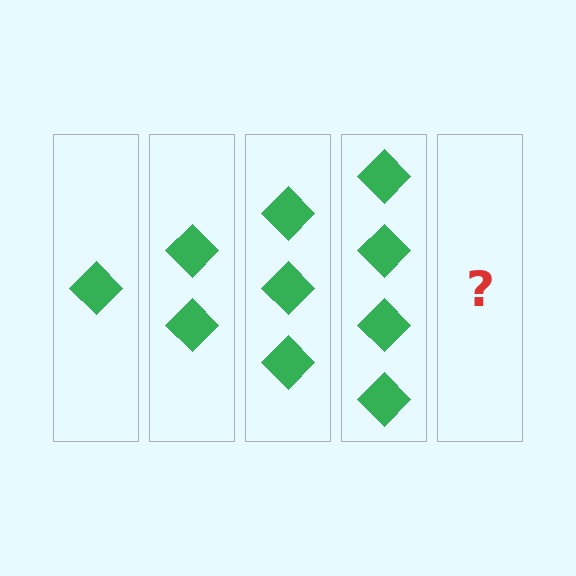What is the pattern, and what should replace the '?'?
The pattern is that each step adds one more diamond. The '?' should be 5 diamonds.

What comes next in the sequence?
The next element should be 5 diamonds.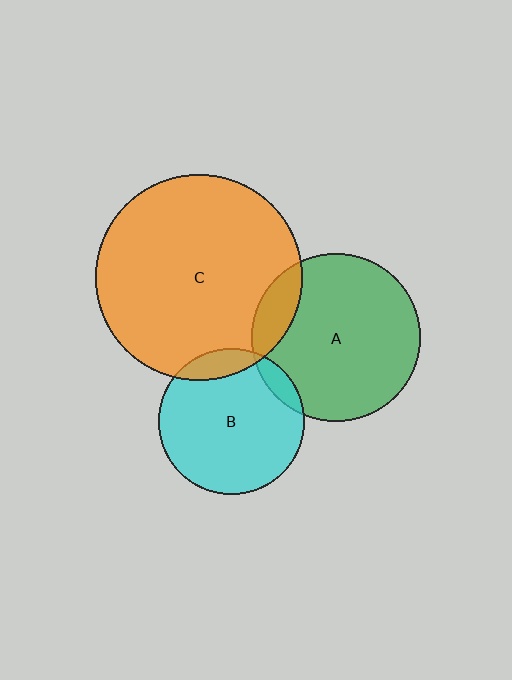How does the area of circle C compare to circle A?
Approximately 1.5 times.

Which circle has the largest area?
Circle C (orange).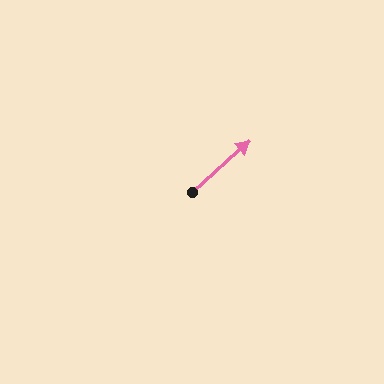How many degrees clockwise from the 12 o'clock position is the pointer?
Approximately 48 degrees.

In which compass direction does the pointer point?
Northeast.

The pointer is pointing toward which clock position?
Roughly 2 o'clock.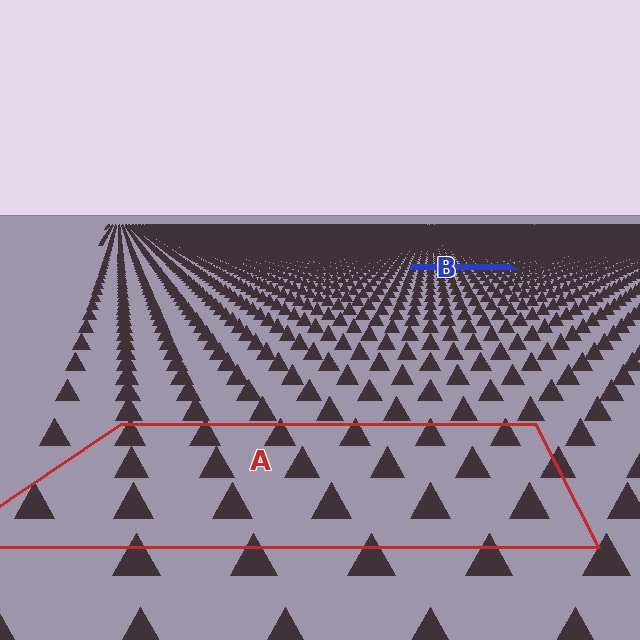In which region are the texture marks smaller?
The texture marks are smaller in region B, because it is farther away.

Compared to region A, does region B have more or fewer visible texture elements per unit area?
Region B has more texture elements per unit area — they are packed more densely because it is farther away.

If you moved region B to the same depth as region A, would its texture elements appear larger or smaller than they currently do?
They would appear larger. At a closer depth, the same texture elements are projected at a bigger on-screen size.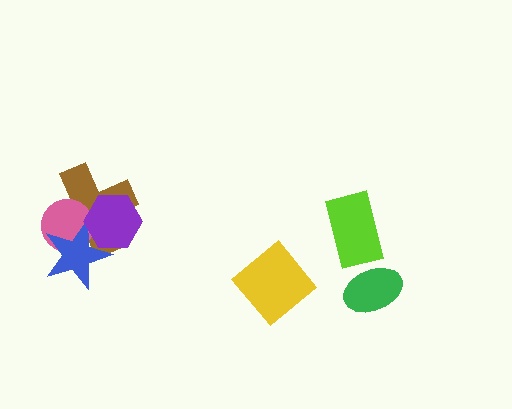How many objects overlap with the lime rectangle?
0 objects overlap with the lime rectangle.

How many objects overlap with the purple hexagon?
3 objects overlap with the purple hexagon.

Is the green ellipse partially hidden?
No, no other shape covers it.